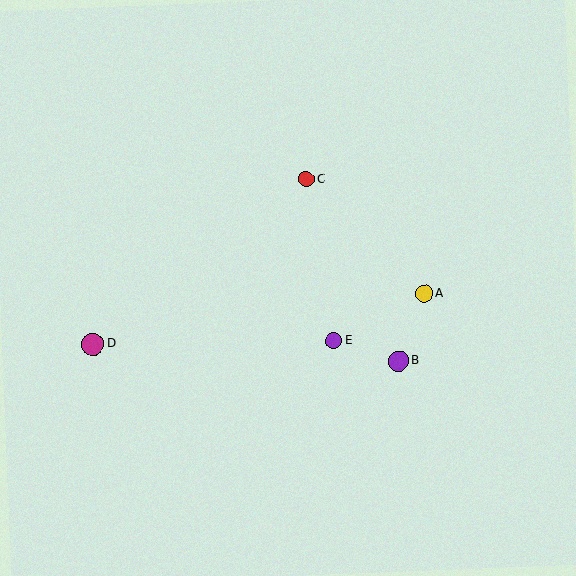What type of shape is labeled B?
Shape B is a purple circle.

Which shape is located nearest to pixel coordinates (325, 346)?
The purple circle (labeled E) at (334, 341) is nearest to that location.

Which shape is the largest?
The magenta circle (labeled D) is the largest.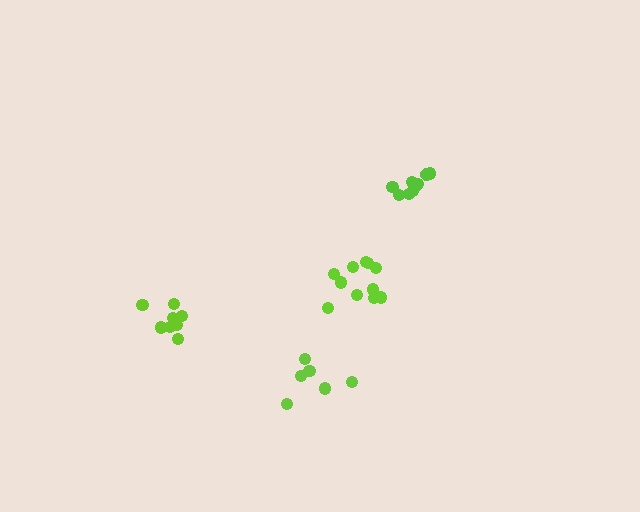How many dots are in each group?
Group 1: 11 dots, Group 2: 8 dots, Group 3: 9 dots, Group 4: 6 dots (34 total).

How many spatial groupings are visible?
There are 4 spatial groupings.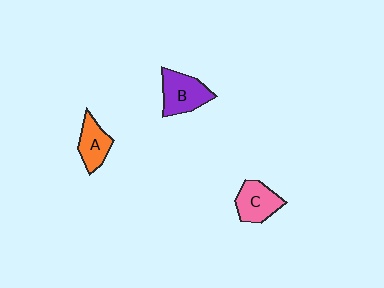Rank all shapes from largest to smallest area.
From largest to smallest: B (purple), C (pink), A (orange).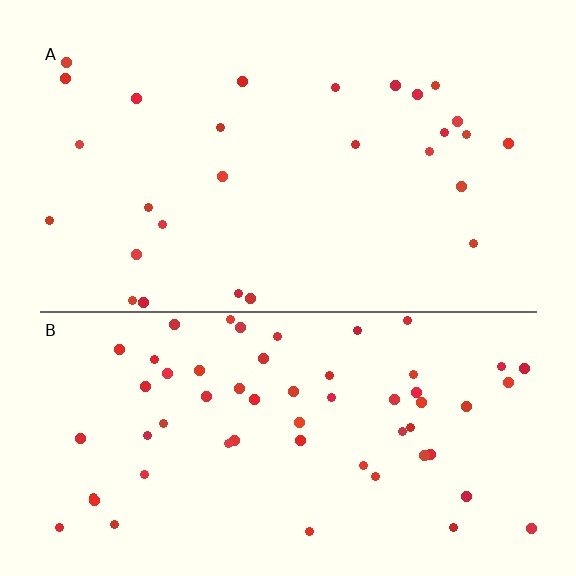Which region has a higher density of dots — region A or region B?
B (the bottom).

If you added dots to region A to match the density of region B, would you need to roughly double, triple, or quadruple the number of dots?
Approximately double.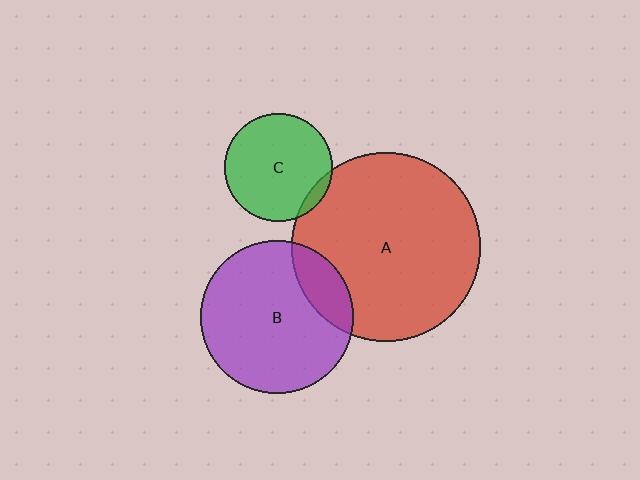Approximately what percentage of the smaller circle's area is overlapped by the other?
Approximately 15%.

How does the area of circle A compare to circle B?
Approximately 1.5 times.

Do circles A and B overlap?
Yes.